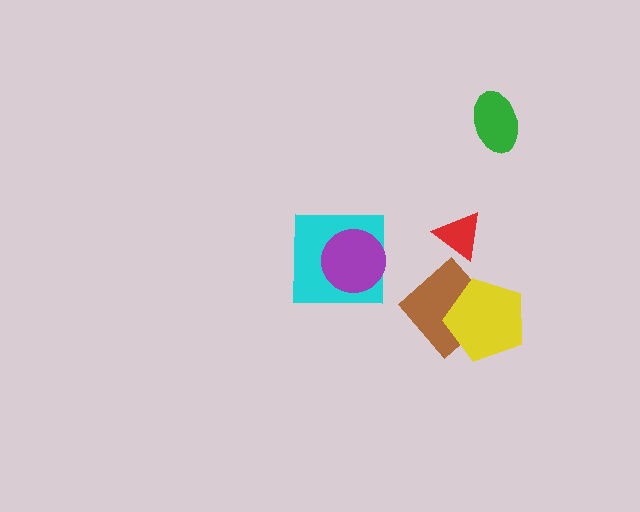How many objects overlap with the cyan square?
1 object overlaps with the cyan square.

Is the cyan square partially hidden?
Yes, it is partially covered by another shape.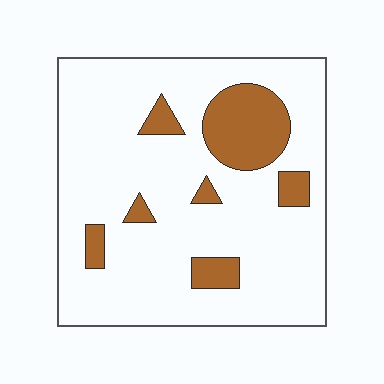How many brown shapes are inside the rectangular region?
7.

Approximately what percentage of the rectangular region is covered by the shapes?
Approximately 15%.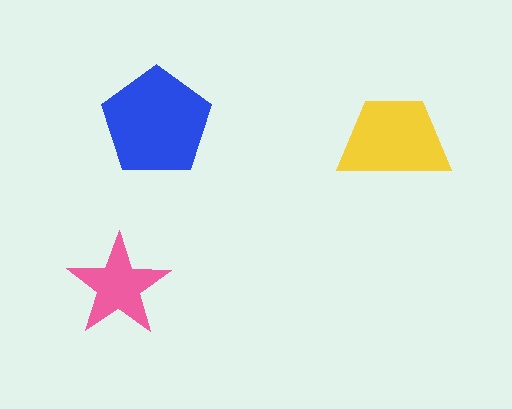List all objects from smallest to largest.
The pink star, the yellow trapezoid, the blue pentagon.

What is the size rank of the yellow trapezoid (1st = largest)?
2nd.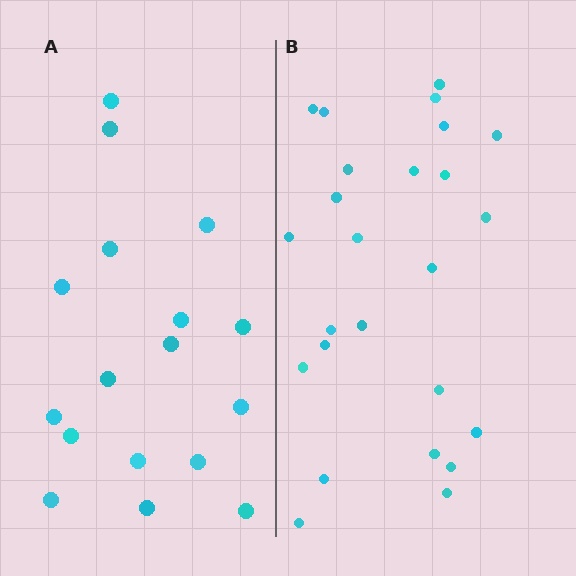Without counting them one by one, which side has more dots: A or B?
Region B (the right region) has more dots.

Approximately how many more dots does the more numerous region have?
Region B has roughly 8 or so more dots than region A.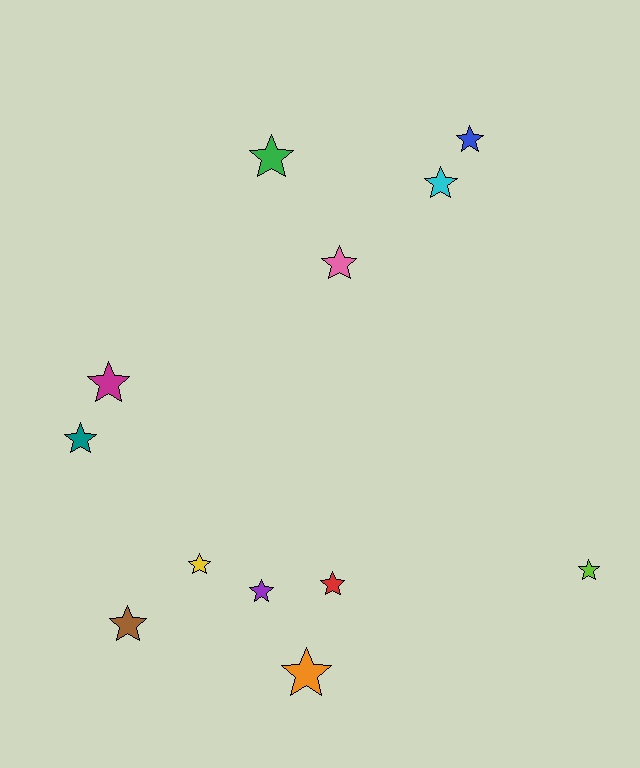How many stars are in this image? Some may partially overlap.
There are 12 stars.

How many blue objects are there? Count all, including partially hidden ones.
There is 1 blue object.